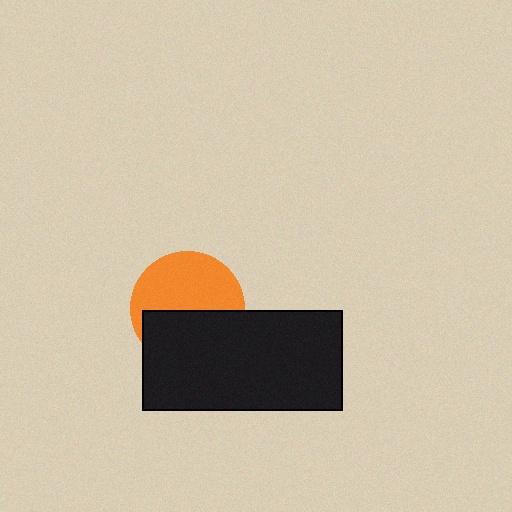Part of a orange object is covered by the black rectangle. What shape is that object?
It is a circle.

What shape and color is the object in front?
The object in front is a black rectangle.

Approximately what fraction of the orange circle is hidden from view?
Roughly 46% of the orange circle is hidden behind the black rectangle.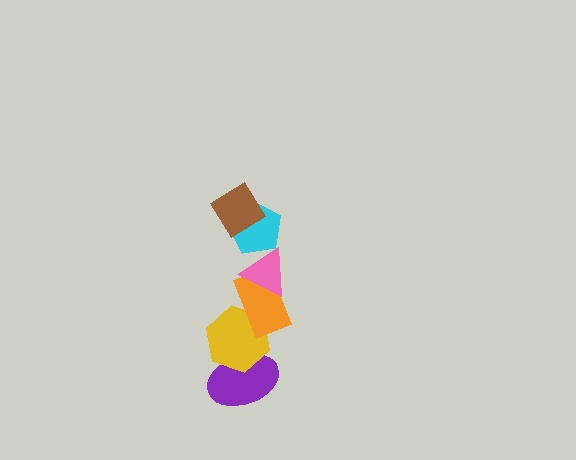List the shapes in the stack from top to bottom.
From top to bottom: the brown diamond, the cyan pentagon, the pink triangle, the orange rectangle, the yellow hexagon, the purple ellipse.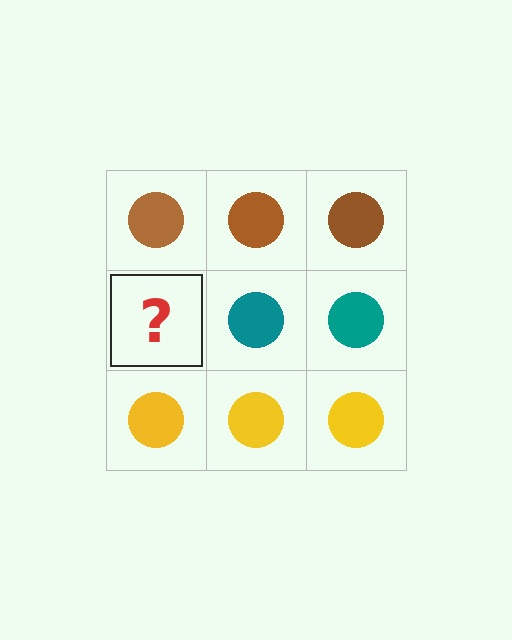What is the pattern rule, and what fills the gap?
The rule is that each row has a consistent color. The gap should be filled with a teal circle.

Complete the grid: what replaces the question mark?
The question mark should be replaced with a teal circle.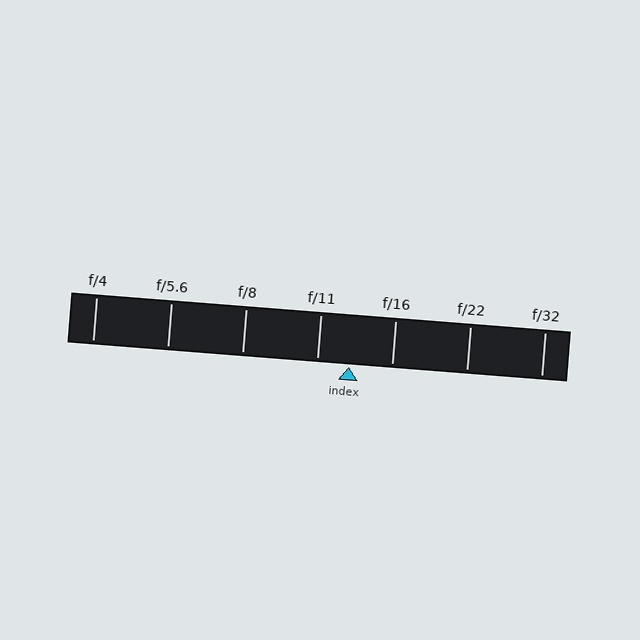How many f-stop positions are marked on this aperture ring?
There are 7 f-stop positions marked.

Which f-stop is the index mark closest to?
The index mark is closest to f/11.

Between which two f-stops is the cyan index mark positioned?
The index mark is between f/11 and f/16.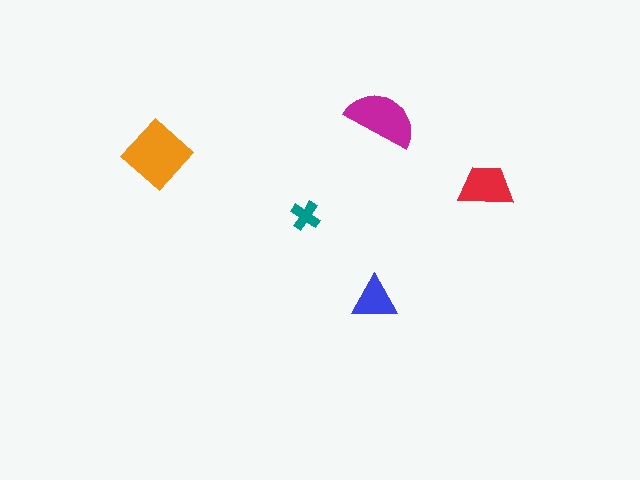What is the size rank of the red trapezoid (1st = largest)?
3rd.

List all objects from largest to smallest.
The orange diamond, the magenta semicircle, the red trapezoid, the blue triangle, the teal cross.